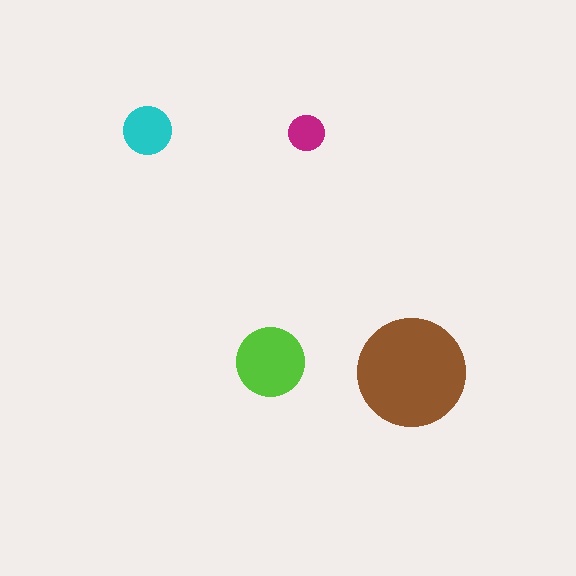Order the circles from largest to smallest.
the brown one, the lime one, the cyan one, the magenta one.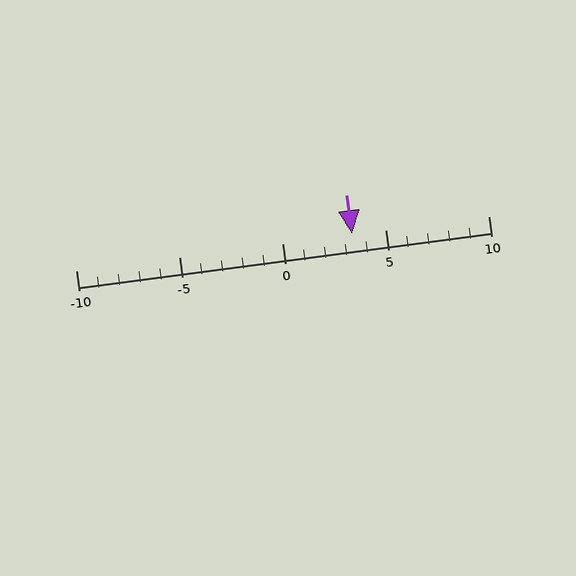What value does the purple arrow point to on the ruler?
The purple arrow points to approximately 3.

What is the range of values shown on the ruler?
The ruler shows values from -10 to 10.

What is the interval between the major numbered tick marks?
The major tick marks are spaced 5 units apart.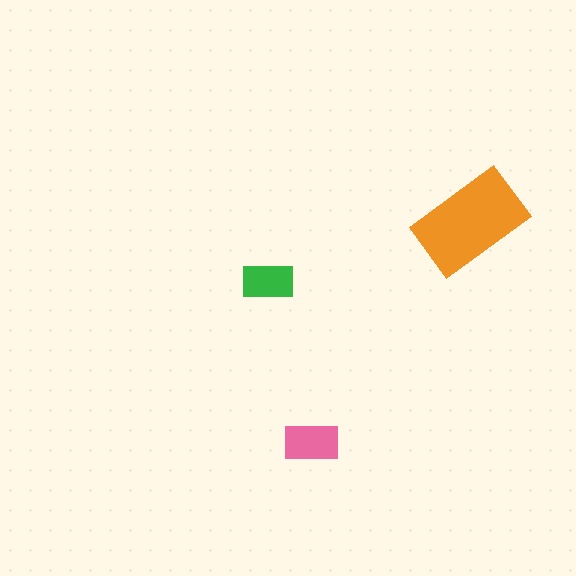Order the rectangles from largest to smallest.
the orange one, the pink one, the green one.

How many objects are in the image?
There are 3 objects in the image.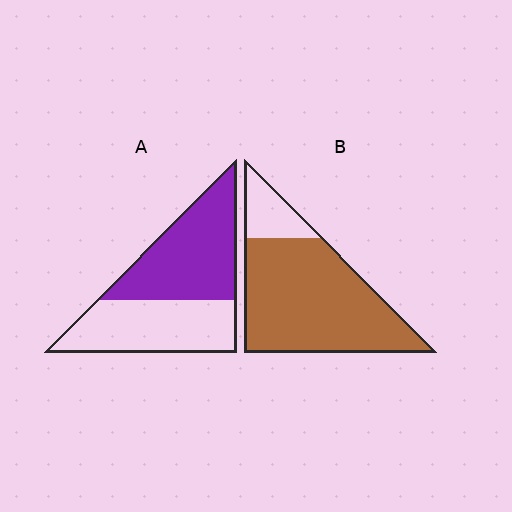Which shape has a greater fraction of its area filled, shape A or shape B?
Shape B.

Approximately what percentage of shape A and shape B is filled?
A is approximately 55% and B is approximately 85%.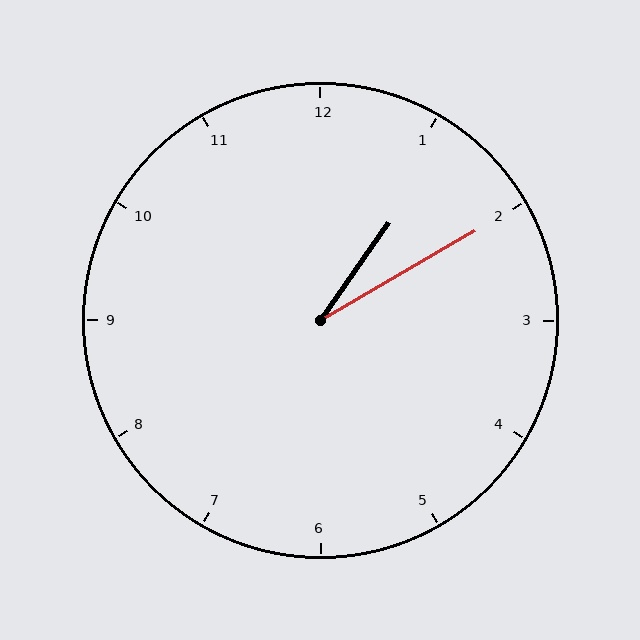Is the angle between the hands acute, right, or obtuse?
It is acute.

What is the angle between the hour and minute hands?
Approximately 25 degrees.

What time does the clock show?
1:10.